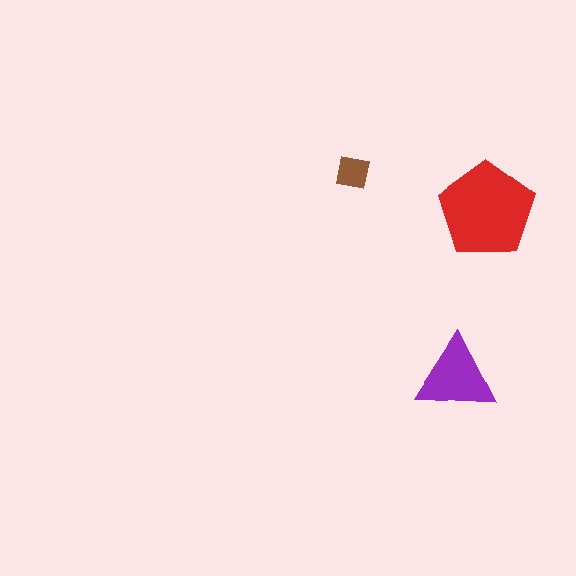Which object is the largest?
The red pentagon.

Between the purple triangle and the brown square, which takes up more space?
The purple triangle.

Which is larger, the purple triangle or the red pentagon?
The red pentagon.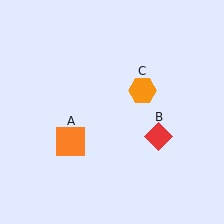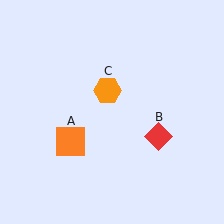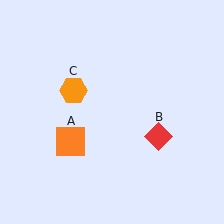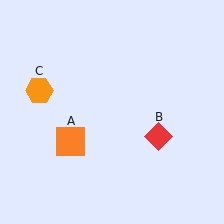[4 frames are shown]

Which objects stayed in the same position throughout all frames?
Orange square (object A) and red diamond (object B) remained stationary.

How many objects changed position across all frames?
1 object changed position: orange hexagon (object C).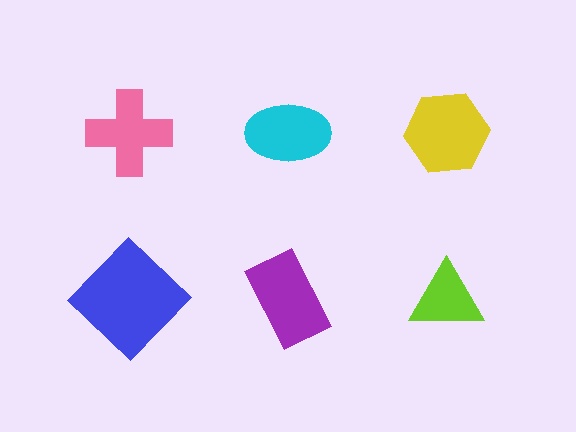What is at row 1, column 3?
A yellow hexagon.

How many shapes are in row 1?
3 shapes.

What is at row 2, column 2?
A purple rectangle.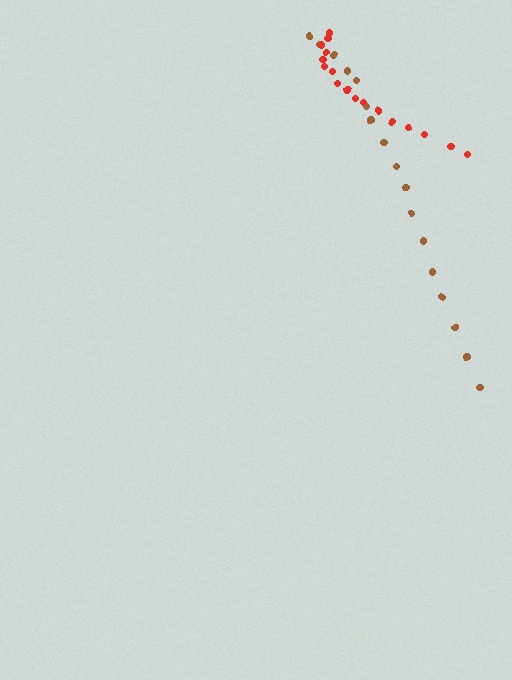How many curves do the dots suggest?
There are 2 distinct paths.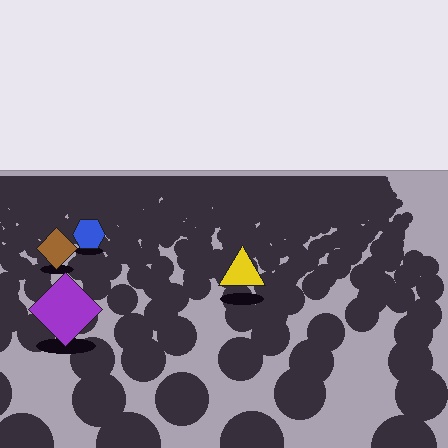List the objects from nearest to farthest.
From nearest to farthest: the purple diamond, the yellow triangle, the brown diamond, the blue hexagon.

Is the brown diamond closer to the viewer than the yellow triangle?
No. The yellow triangle is closer — you can tell from the texture gradient: the ground texture is coarser near it.